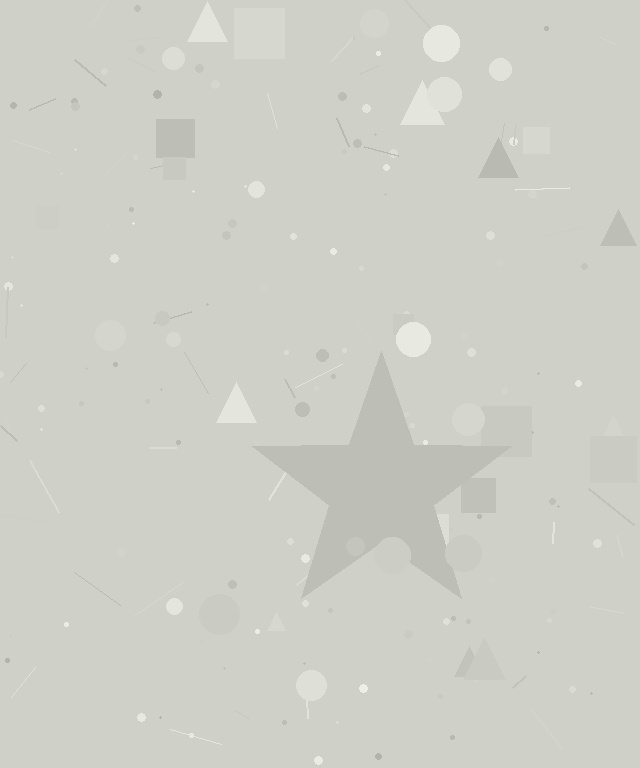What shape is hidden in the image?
A star is hidden in the image.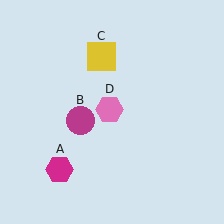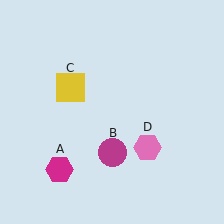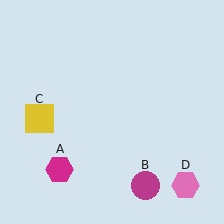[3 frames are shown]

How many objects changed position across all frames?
3 objects changed position: magenta circle (object B), yellow square (object C), pink hexagon (object D).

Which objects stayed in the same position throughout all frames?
Magenta hexagon (object A) remained stationary.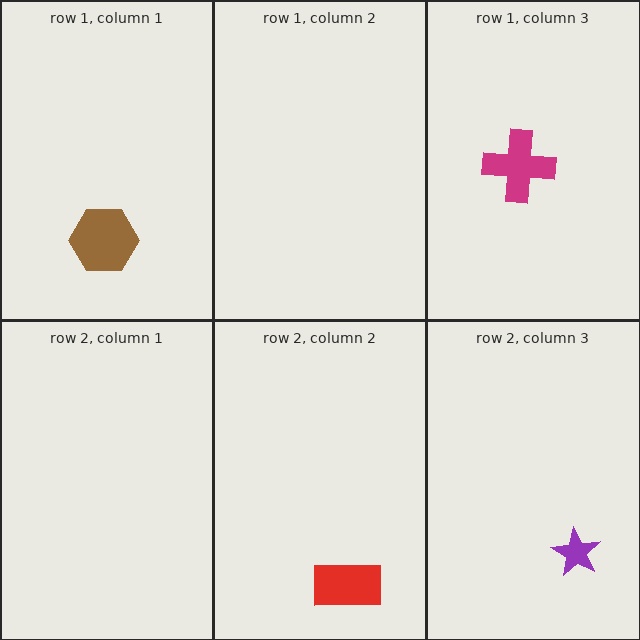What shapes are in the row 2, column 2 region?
The red rectangle.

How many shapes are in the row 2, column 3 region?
1.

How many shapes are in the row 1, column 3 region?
1.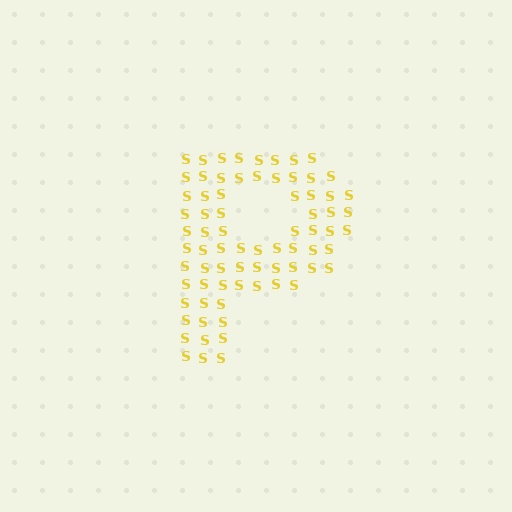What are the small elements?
The small elements are letter S's.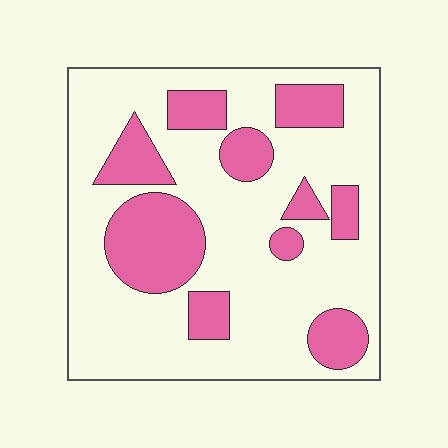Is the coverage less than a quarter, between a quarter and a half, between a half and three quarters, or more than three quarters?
Between a quarter and a half.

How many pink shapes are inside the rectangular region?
10.